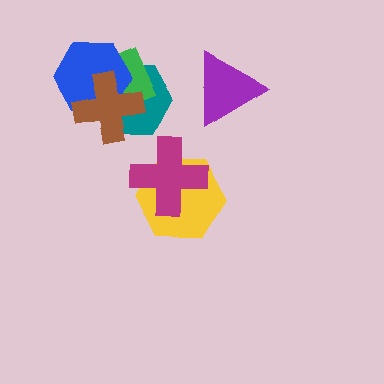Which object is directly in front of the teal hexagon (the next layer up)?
The green diamond is directly in front of the teal hexagon.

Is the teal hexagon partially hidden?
Yes, it is partially covered by another shape.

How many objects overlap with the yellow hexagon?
1 object overlaps with the yellow hexagon.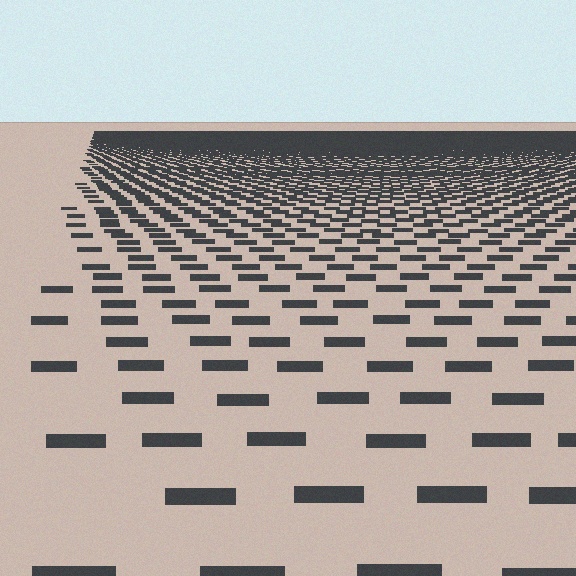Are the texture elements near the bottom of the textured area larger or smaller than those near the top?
Larger. Near the bottom, elements are closer to the viewer and appear at a bigger on-screen size.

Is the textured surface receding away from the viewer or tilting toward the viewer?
The surface is receding away from the viewer. Texture elements get smaller and denser toward the top.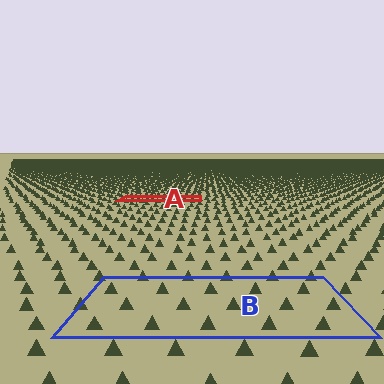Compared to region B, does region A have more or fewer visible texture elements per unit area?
Region A has more texture elements per unit area — they are packed more densely because it is farther away.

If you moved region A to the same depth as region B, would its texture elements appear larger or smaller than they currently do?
They would appear larger. At a closer depth, the same texture elements are projected at a bigger on-screen size.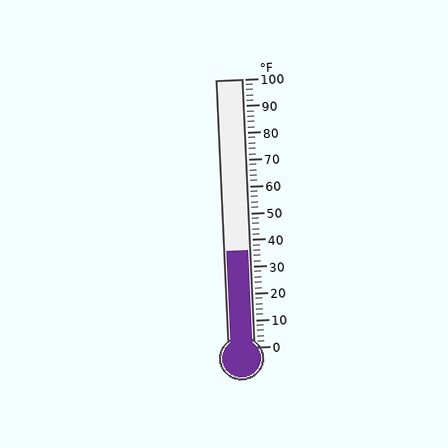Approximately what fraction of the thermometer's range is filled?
The thermometer is filled to approximately 35% of its range.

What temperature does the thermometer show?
The thermometer shows approximately 36°F.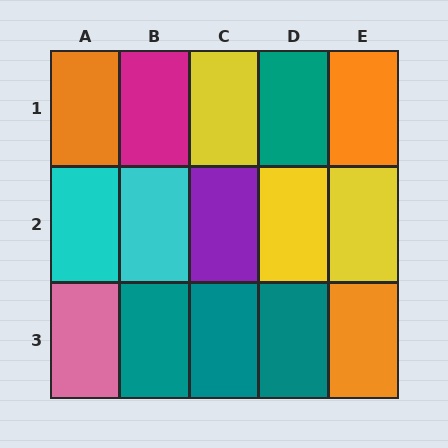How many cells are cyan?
2 cells are cyan.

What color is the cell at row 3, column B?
Teal.